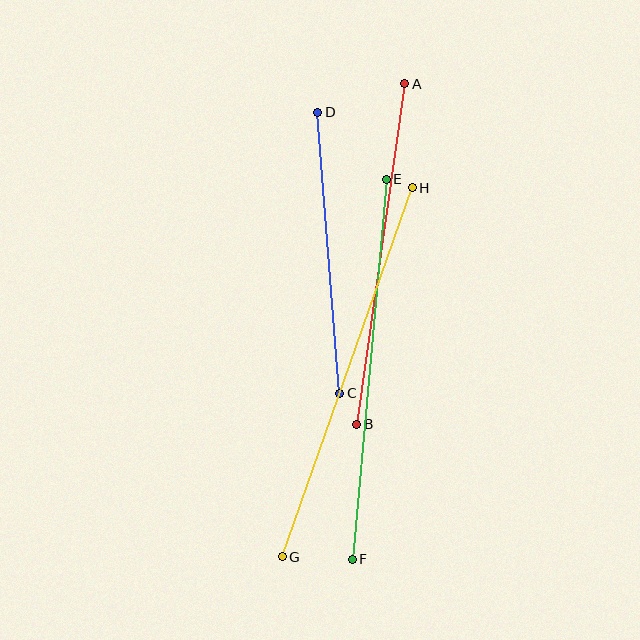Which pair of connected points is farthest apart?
Points G and H are farthest apart.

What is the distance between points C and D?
The distance is approximately 282 pixels.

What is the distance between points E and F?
The distance is approximately 382 pixels.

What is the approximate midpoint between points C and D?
The midpoint is at approximately (329, 253) pixels.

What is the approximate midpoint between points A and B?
The midpoint is at approximately (381, 254) pixels.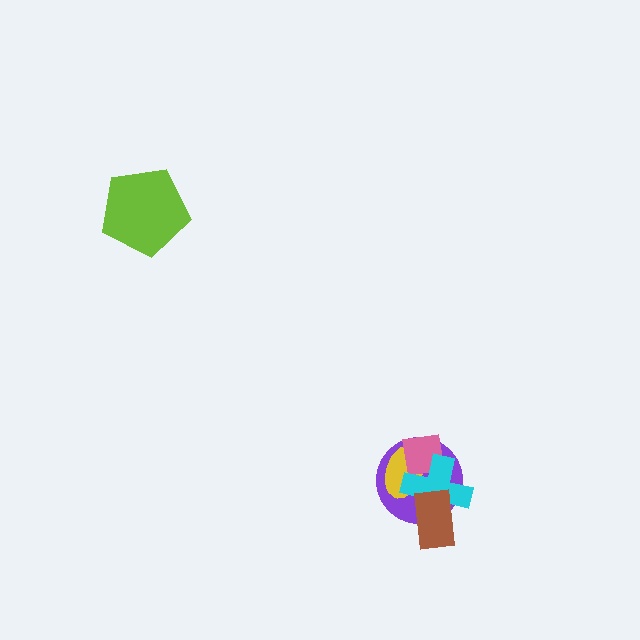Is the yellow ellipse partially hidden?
Yes, it is partially covered by another shape.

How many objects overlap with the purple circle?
4 objects overlap with the purple circle.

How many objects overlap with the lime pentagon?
0 objects overlap with the lime pentagon.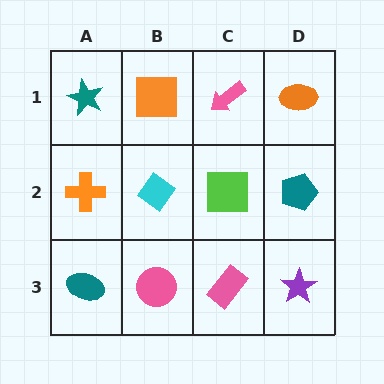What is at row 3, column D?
A purple star.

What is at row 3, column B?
A pink circle.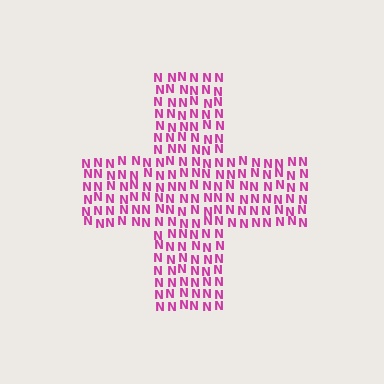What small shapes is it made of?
It is made of small letter N's.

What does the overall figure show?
The overall figure shows a cross.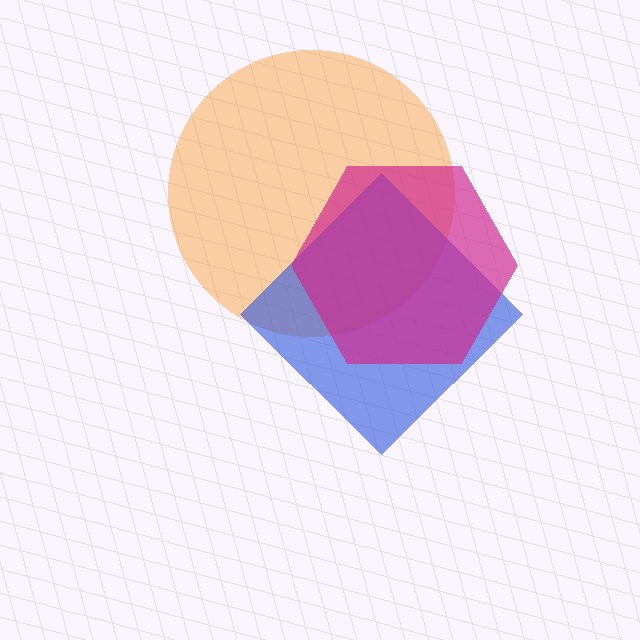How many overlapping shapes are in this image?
There are 3 overlapping shapes in the image.